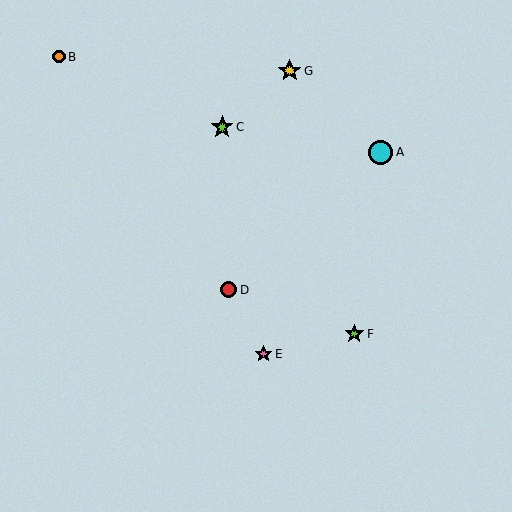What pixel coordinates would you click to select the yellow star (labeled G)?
Click at (290, 71) to select the yellow star G.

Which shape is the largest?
The cyan circle (labeled A) is the largest.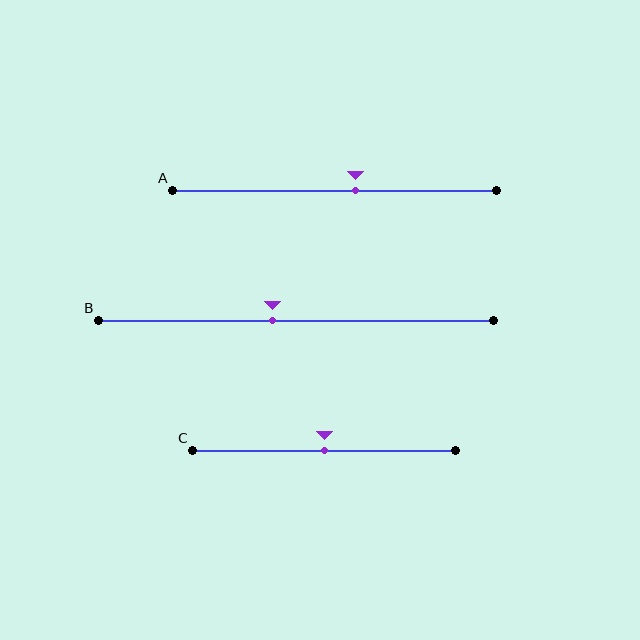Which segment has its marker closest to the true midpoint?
Segment C has its marker closest to the true midpoint.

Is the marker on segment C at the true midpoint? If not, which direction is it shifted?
Yes, the marker on segment C is at the true midpoint.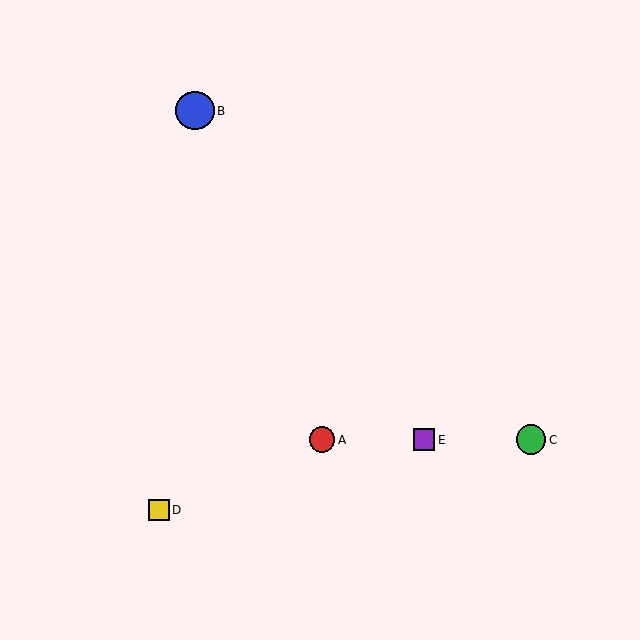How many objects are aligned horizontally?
3 objects (A, C, E) are aligned horizontally.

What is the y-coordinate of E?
Object E is at y≈440.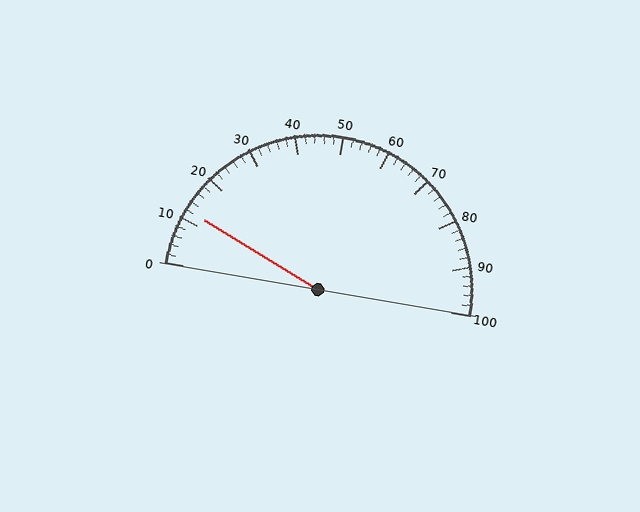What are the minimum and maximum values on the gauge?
The gauge ranges from 0 to 100.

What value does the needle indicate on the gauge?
The needle indicates approximately 12.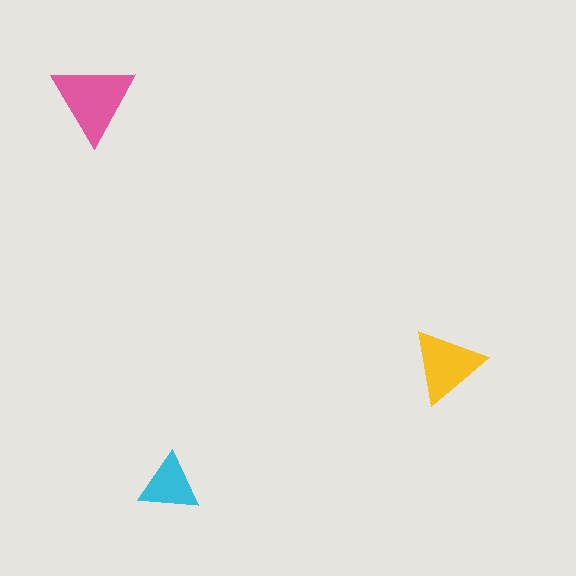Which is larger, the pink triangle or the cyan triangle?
The pink one.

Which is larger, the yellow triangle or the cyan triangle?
The yellow one.